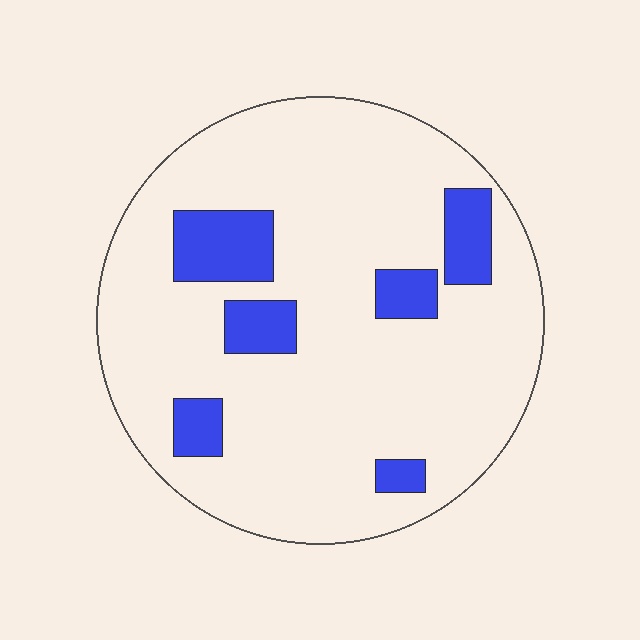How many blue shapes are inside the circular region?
6.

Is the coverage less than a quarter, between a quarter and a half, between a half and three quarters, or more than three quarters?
Less than a quarter.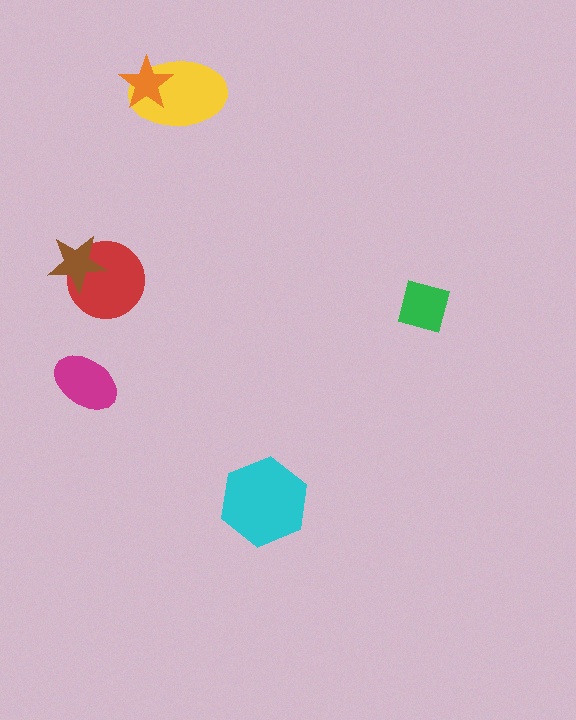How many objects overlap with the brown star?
1 object overlaps with the brown star.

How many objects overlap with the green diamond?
0 objects overlap with the green diamond.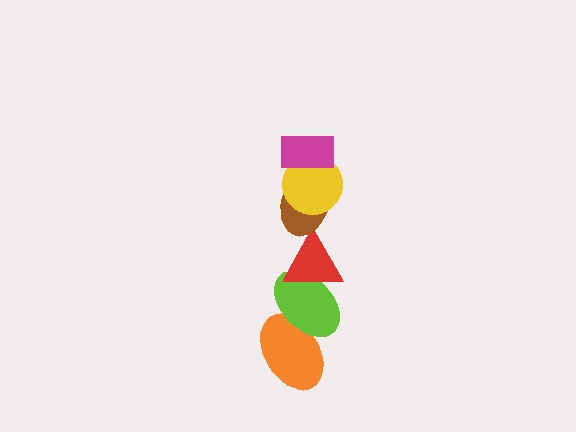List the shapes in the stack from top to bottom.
From top to bottom: the magenta rectangle, the yellow circle, the brown ellipse, the red triangle, the lime ellipse, the orange ellipse.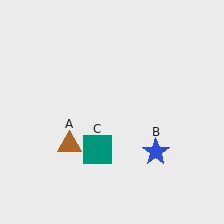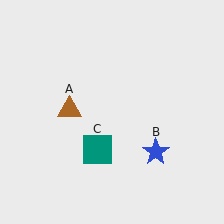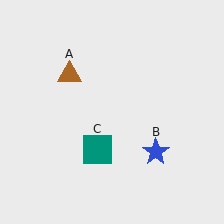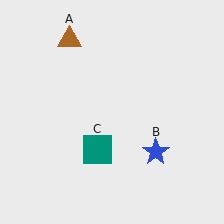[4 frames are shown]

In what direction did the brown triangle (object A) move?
The brown triangle (object A) moved up.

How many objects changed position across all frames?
1 object changed position: brown triangle (object A).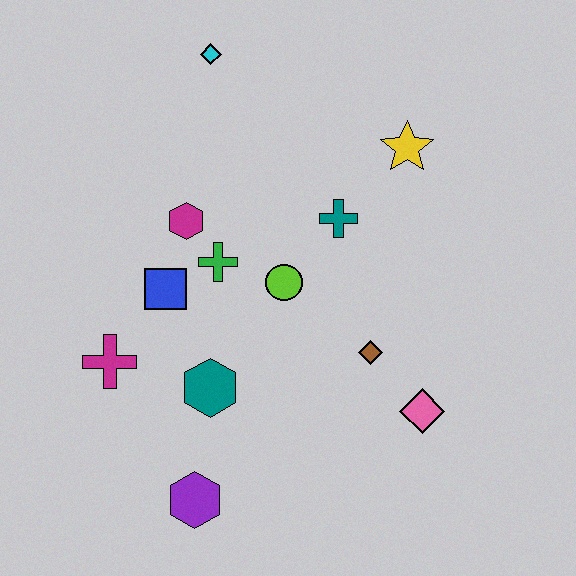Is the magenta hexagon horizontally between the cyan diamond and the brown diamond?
No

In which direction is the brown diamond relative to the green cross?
The brown diamond is to the right of the green cross.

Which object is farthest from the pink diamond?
The cyan diamond is farthest from the pink diamond.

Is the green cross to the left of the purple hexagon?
No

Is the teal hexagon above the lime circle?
No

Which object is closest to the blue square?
The green cross is closest to the blue square.